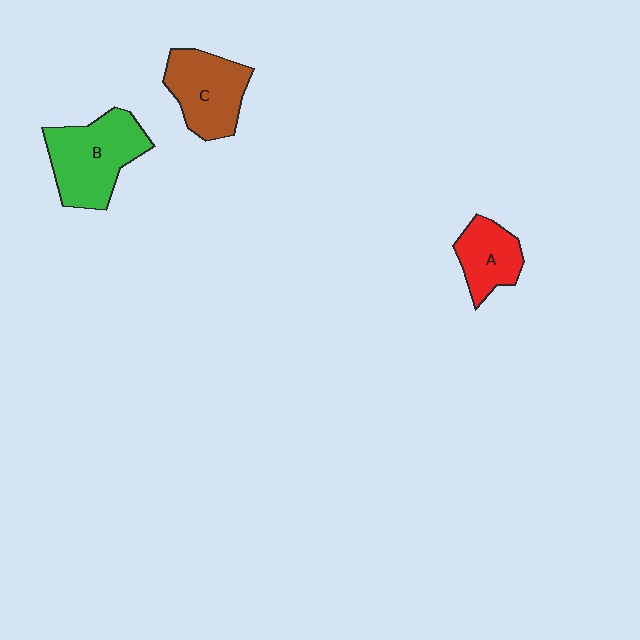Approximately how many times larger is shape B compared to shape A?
Approximately 1.7 times.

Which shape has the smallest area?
Shape A (red).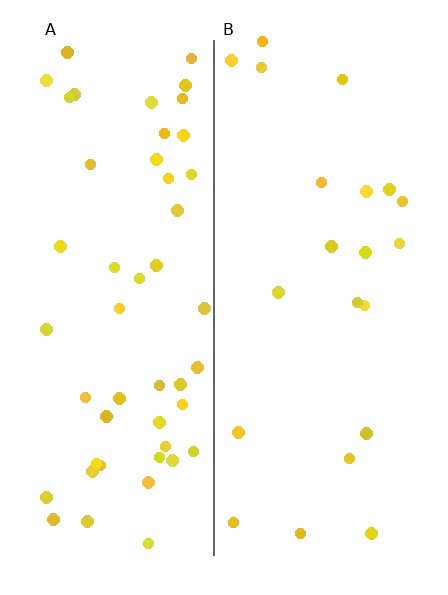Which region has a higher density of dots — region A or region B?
A (the left).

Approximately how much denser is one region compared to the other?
Approximately 2.4× — region A over region B.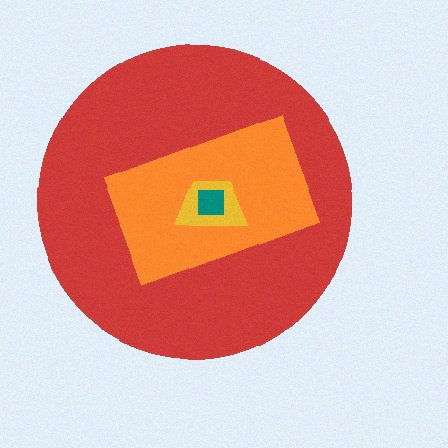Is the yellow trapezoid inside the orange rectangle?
Yes.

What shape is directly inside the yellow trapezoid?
The teal square.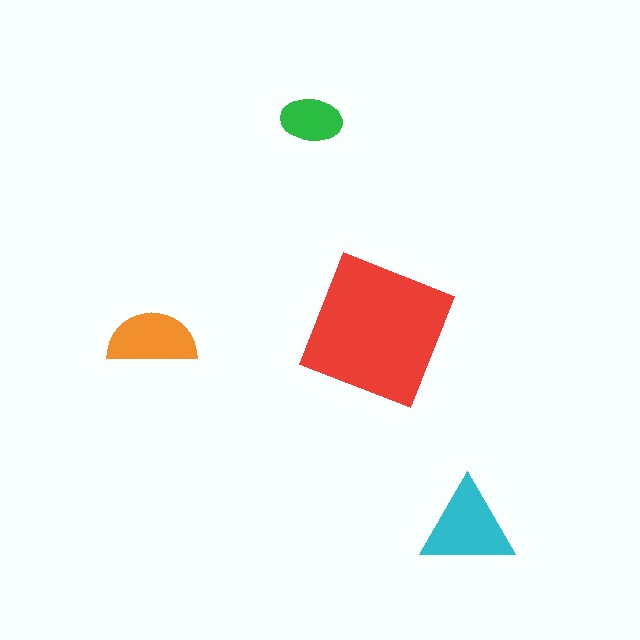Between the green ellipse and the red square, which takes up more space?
The red square.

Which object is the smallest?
The green ellipse.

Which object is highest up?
The green ellipse is topmost.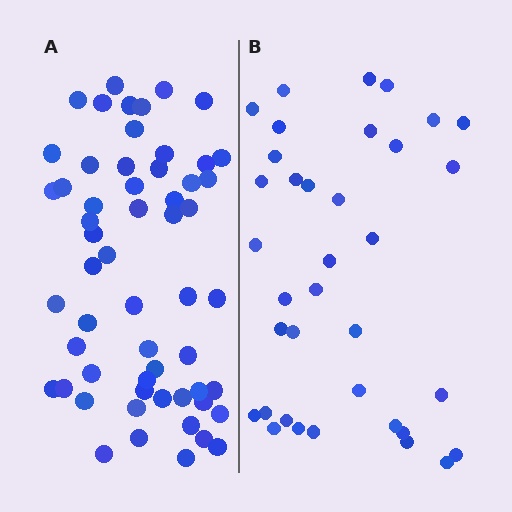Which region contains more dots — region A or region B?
Region A (the left region) has more dots.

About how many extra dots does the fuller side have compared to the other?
Region A has approximately 20 more dots than region B.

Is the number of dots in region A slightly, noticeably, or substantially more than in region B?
Region A has substantially more. The ratio is roughly 1.6 to 1.